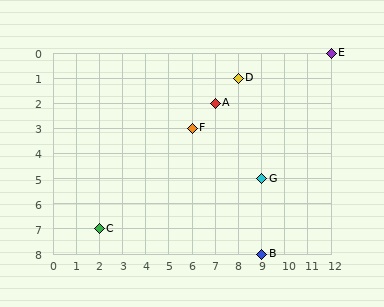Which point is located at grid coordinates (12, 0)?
Point E is at (12, 0).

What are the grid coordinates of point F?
Point F is at grid coordinates (6, 3).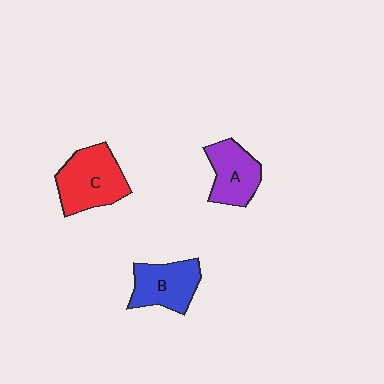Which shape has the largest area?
Shape C (red).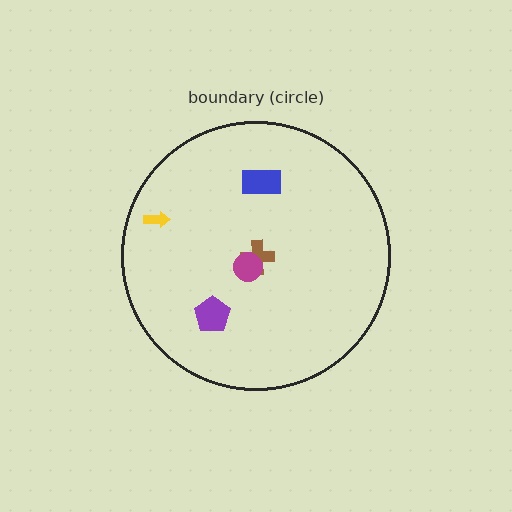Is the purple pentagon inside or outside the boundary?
Inside.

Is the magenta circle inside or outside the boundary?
Inside.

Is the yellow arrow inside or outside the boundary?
Inside.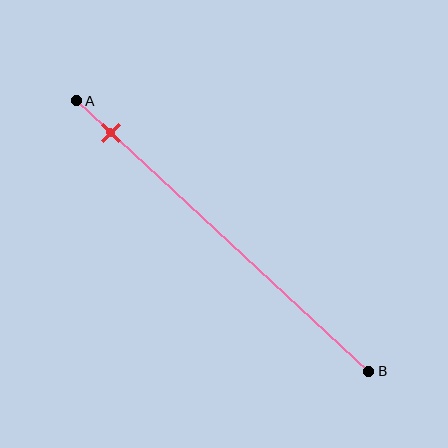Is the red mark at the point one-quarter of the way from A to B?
No, the mark is at about 10% from A, not at the 25% one-quarter point.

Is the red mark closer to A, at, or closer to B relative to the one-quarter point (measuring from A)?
The red mark is closer to point A than the one-quarter point of segment AB.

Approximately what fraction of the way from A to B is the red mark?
The red mark is approximately 10% of the way from A to B.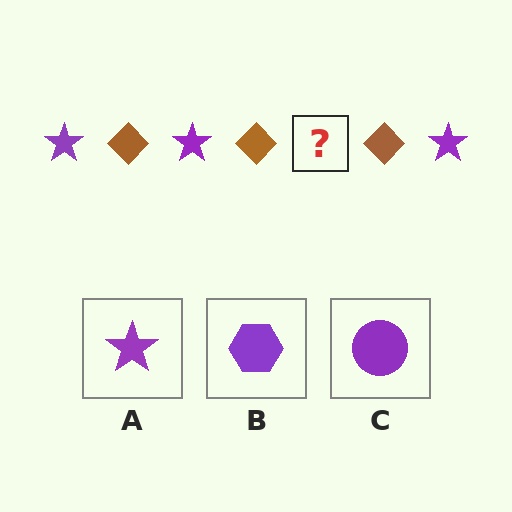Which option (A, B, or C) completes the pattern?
A.